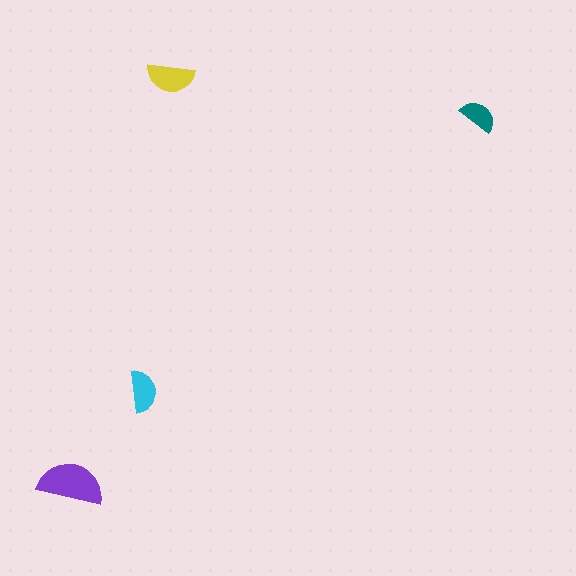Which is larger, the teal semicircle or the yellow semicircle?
The yellow one.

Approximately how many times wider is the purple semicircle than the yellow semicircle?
About 1.5 times wider.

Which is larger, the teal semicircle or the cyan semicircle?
The cyan one.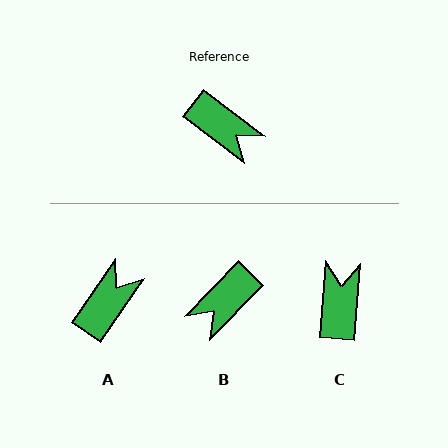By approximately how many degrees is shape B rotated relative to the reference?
Approximately 97 degrees clockwise.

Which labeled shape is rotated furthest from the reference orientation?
C, about 123 degrees away.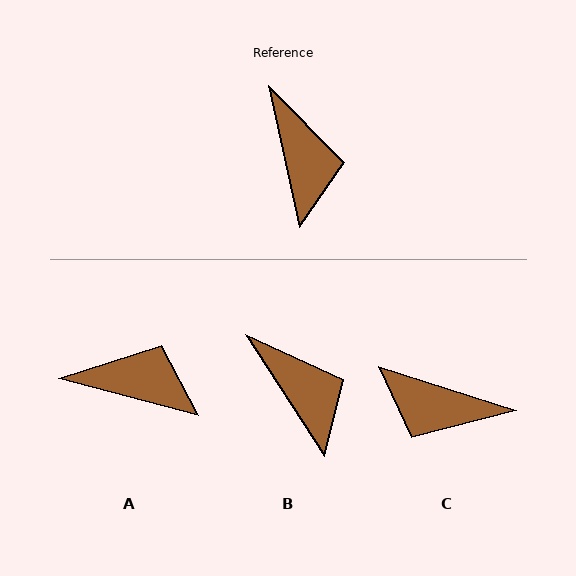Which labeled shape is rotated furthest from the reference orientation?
C, about 120 degrees away.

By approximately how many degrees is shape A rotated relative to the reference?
Approximately 63 degrees counter-clockwise.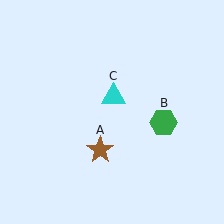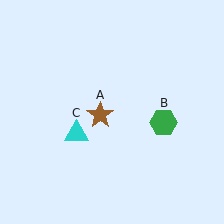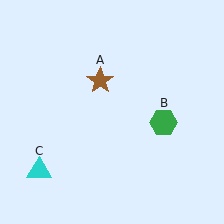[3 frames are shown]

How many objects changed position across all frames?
2 objects changed position: brown star (object A), cyan triangle (object C).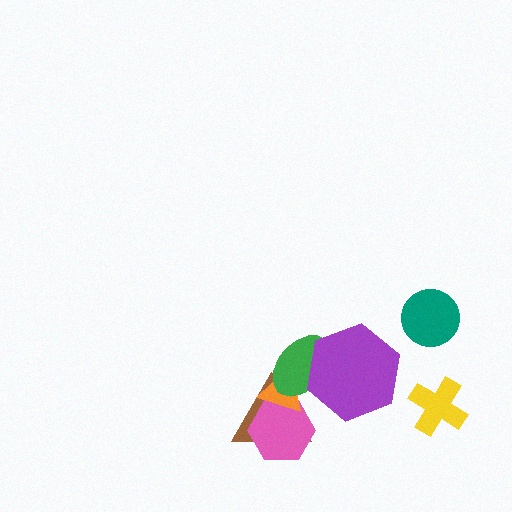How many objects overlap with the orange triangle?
3 objects overlap with the orange triangle.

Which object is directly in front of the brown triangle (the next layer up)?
The pink hexagon is directly in front of the brown triangle.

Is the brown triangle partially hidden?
Yes, it is partially covered by another shape.